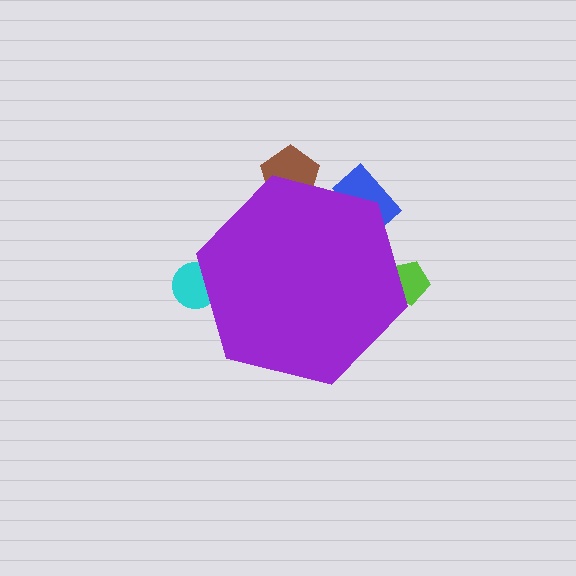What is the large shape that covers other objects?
A purple hexagon.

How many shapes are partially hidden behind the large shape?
4 shapes are partially hidden.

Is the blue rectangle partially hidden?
Yes, the blue rectangle is partially hidden behind the purple hexagon.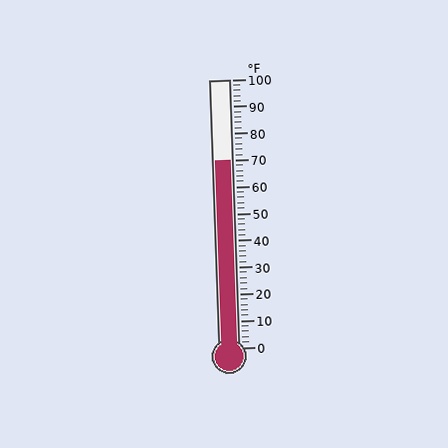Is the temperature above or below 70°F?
The temperature is at 70°F.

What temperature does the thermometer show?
The thermometer shows approximately 70°F.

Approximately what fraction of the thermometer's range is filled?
The thermometer is filled to approximately 70% of its range.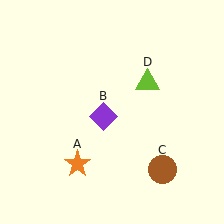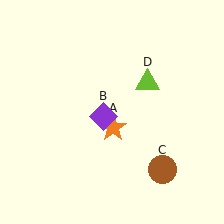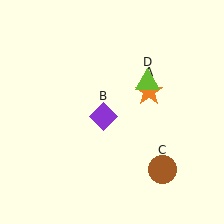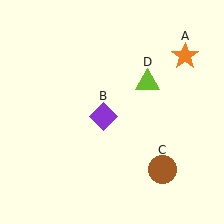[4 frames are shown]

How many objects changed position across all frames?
1 object changed position: orange star (object A).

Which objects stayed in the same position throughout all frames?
Purple diamond (object B) and brown circle (object C) and lime triangle (object D) remained stationary.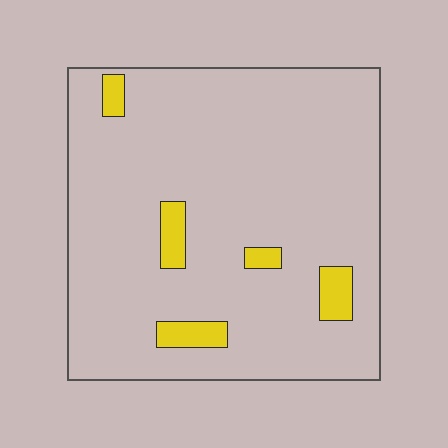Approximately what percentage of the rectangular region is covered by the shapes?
Approximately 10%.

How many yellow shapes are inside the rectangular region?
5.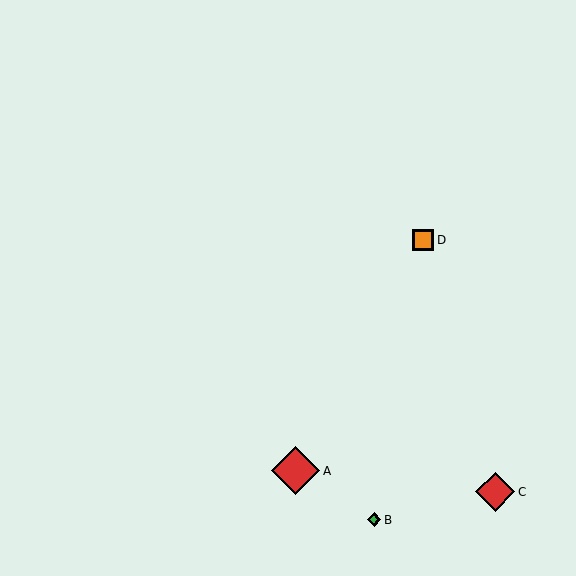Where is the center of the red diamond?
The center of the red diamond is at (495, 492).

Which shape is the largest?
The red diamond (labeled A) is the largest.